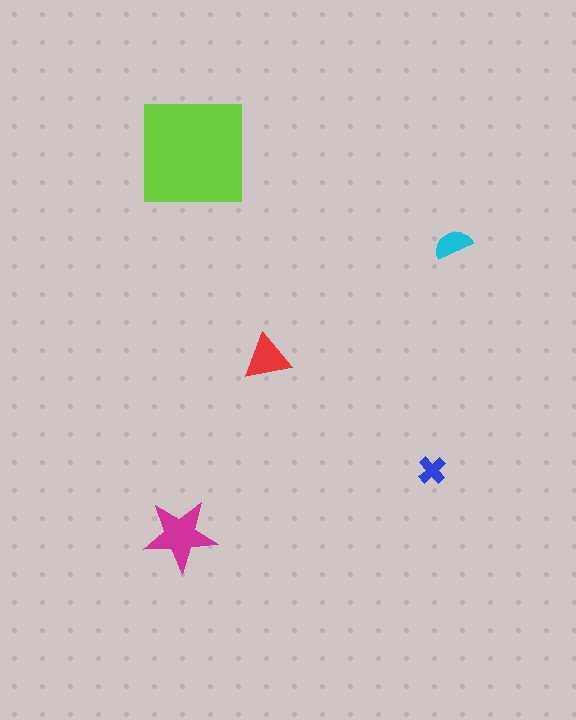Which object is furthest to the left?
The magenta star is leftmost.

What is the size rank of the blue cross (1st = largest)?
5th.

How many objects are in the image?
There are 5 objects in the image.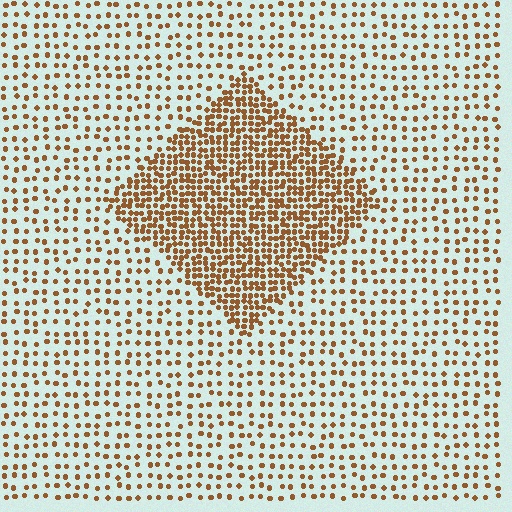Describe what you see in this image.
The image contains small brown elements arranged at two different densities. A diamond-shaped region is visible where the elements are more densely packed than the surrounding area.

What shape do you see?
I see a diamond.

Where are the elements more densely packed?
The elements are more densely packed inside the diamond boundary.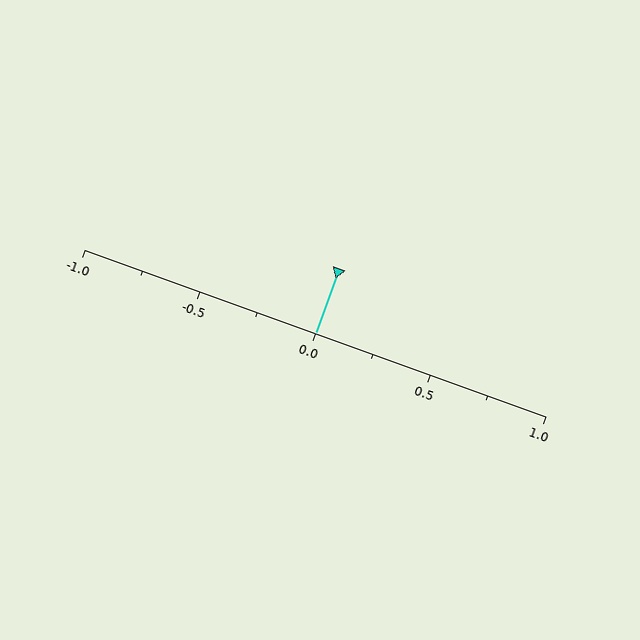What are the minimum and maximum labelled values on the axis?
The axis runs from -1.0 to 1.0.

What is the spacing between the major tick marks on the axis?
The major ticks are spaced 0.5 apart.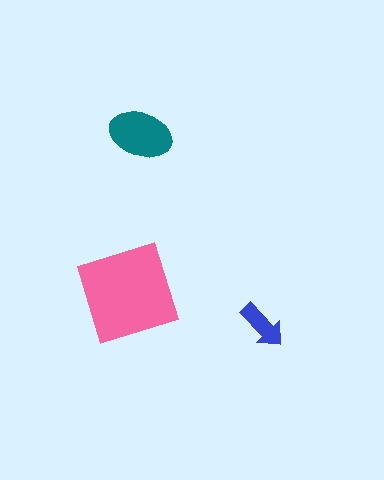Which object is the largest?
The pink diamond.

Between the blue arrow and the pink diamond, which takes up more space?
The pink diamond.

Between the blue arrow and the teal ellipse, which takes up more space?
The teal ellipse.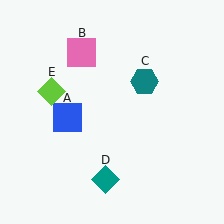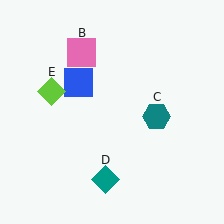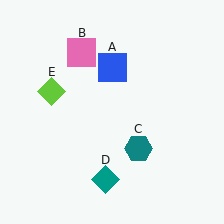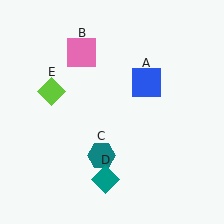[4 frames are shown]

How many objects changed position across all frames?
2 objects changed position: blue square (object A), teal hexagon (object C).